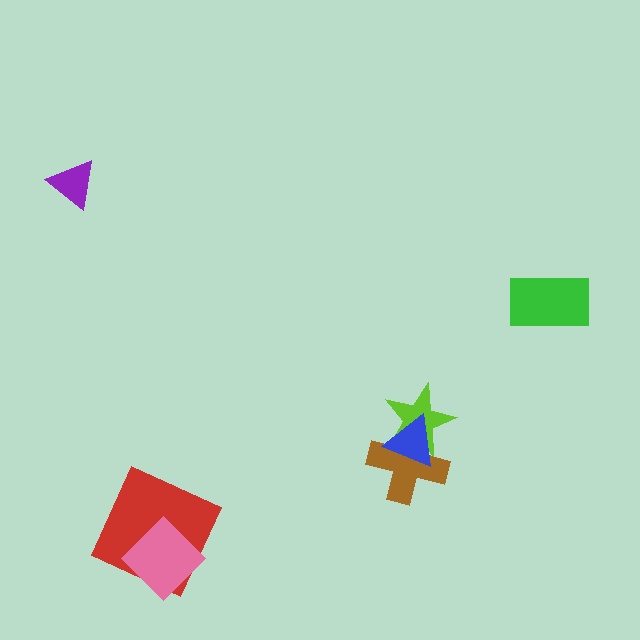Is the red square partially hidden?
Yes, it is partially covered by another shape.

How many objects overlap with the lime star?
2 objects overlap with the lime star.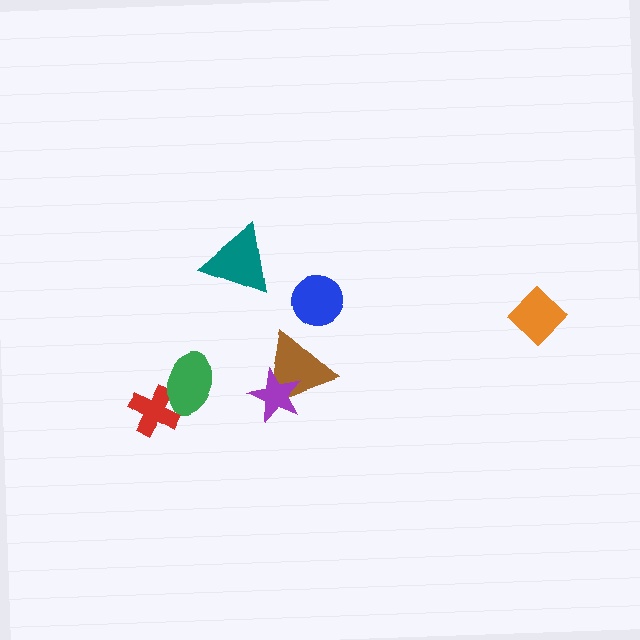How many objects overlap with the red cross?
1 object overlaps with the red cross.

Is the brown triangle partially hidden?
Yes, it is partially covered by another shape.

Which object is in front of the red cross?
The green ellipse is in front of the red cross.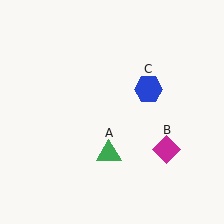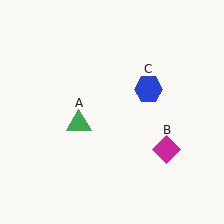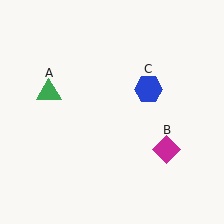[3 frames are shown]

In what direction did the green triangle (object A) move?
The green triangle (object A) moved up and to the left.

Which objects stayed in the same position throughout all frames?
Magenta diamond (object B) and blue hexagon (object C) remained stationary.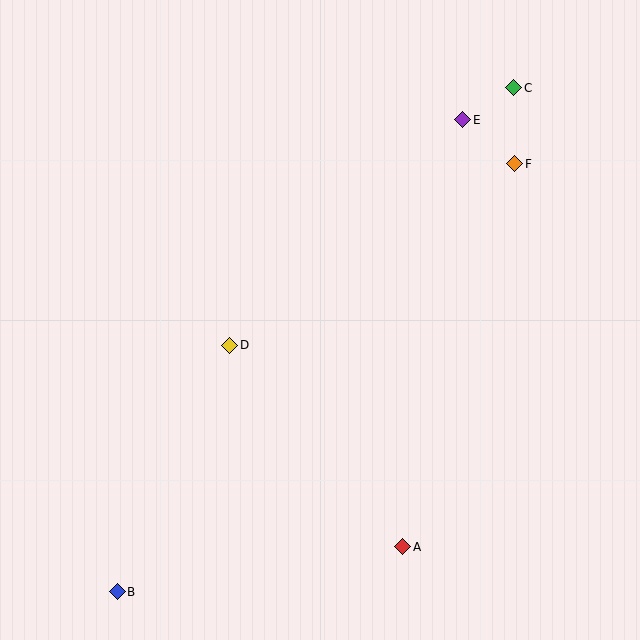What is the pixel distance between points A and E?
The distance between A and E is 431 pixels.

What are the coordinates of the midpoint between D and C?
The midpoint between D and C is at (372, 216).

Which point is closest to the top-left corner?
Point D is closest to the top-left corner.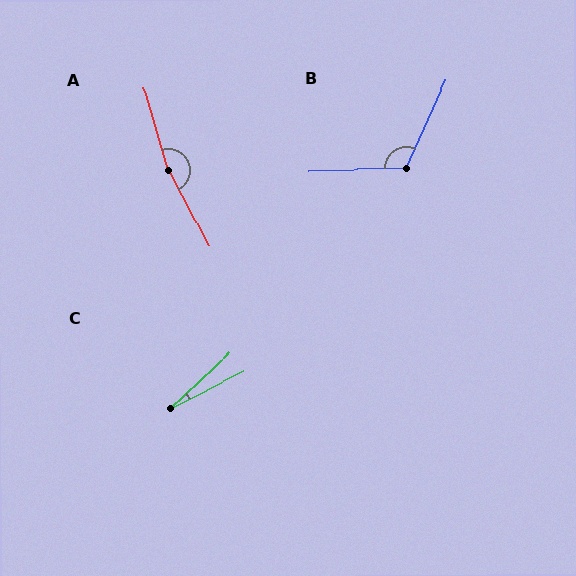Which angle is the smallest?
C, at approximately 17 degrees.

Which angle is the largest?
A, at approximately 168 degrees.